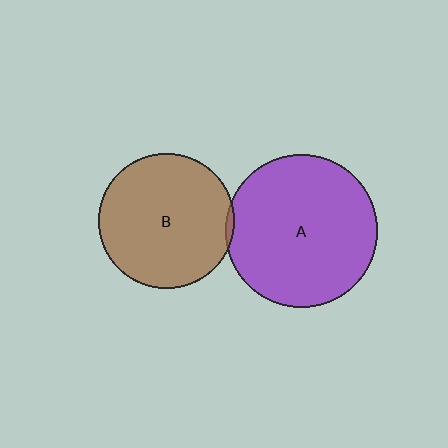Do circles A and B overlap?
Yes.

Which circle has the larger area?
Circle A (purple).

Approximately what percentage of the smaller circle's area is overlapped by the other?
Approximately 5%.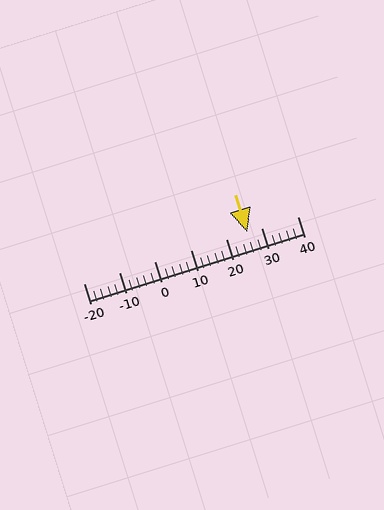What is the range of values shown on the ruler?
The ruler shows values from -20 to 40.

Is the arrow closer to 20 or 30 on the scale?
The arrow is closer to 30.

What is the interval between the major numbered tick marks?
The major tick marks are spaced 10 units apart.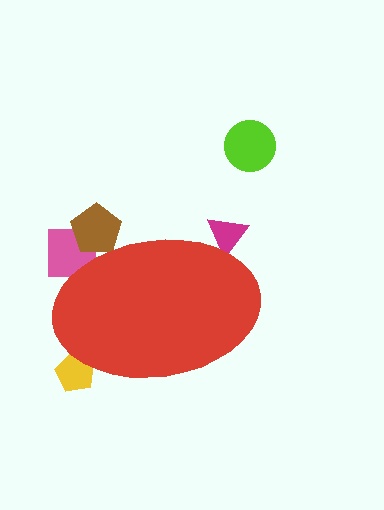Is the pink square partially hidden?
Yes, the pink square is partially hidden behind the red ellipse.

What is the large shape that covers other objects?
A red ellipse.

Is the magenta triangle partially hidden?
Yes, the magenta triangle is partially hidden behind the red ellipse.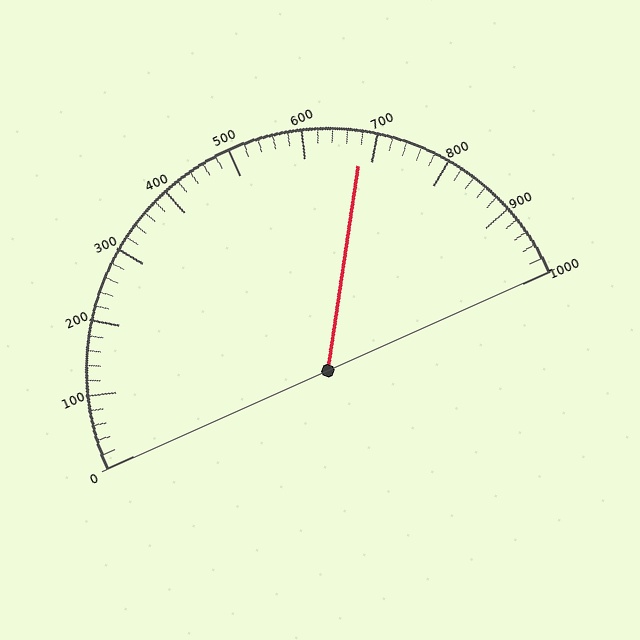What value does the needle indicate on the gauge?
The needle indicates approximately 680.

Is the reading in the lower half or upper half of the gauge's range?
The reading is in the upper half of the range (0 to 1000).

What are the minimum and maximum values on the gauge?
The gauge ranges from 0 to 1000.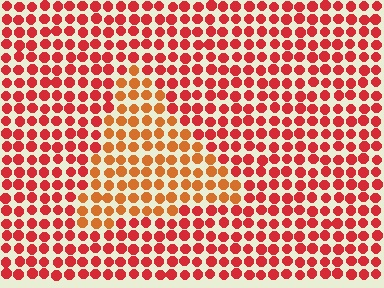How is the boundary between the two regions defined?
The boundary is defined purely by a slight shift in hue (about 29 degrees). Spacing, size, and orientation are identical on both sides.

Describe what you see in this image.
The image is filled with small red elements in a uniform arrangement. A triangle-shaped region is visible where the elements are tinted to a slightly different hue, forming a subtle color boundary.